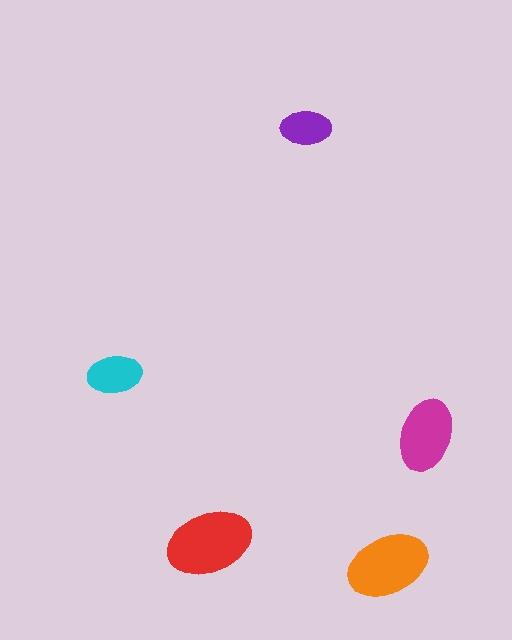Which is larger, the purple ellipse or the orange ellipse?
The orange one.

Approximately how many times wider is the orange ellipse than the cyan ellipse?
About 1.5 times wider.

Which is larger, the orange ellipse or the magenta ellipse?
The orange one.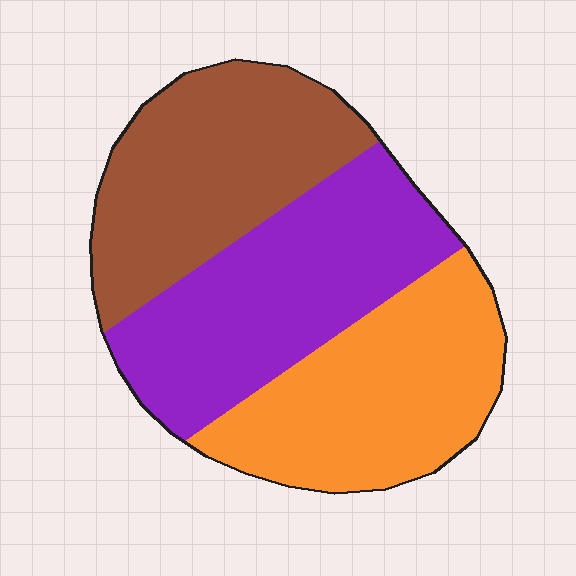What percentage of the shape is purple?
Purple takes up about three eighths (3/8) of the shape.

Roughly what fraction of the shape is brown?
Brown takes up between a sixth and a third of the shape.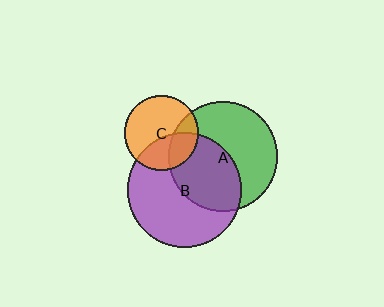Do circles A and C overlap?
Yes.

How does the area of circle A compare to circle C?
Approximately 2.1 times.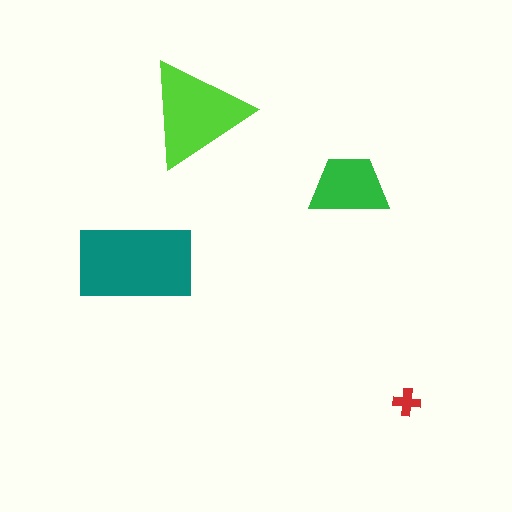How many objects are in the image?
There are 4 objects in the image.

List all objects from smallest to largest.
The red cross, the green trapezoid, the lime triangle, the teal rectangle.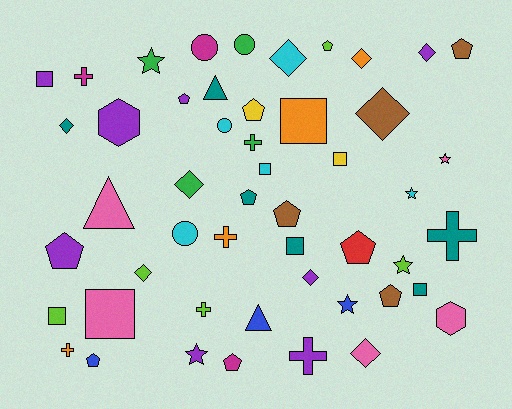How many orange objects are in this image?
There are 4 orange objects.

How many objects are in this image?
There are 50 objects.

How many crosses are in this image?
There are 7 crosses.